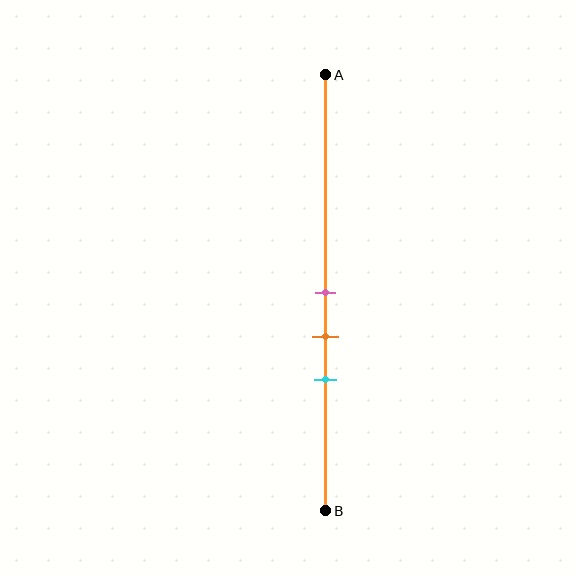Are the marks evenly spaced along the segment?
Yes, the marks are approximately evenly spaced.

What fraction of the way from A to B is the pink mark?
The pink mark is approximately 50% (0.5) of the way from A to B.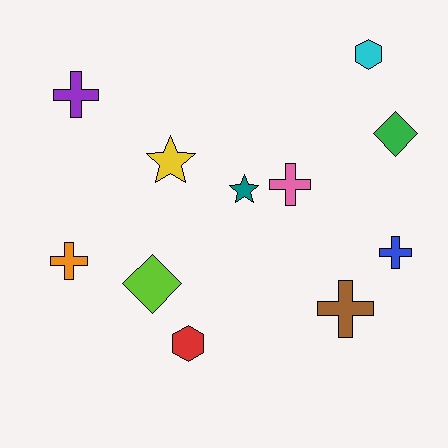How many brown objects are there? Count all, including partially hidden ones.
There is 1 brown object.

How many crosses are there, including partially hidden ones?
There are 5 crosses.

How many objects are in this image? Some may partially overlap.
There are 11 objects.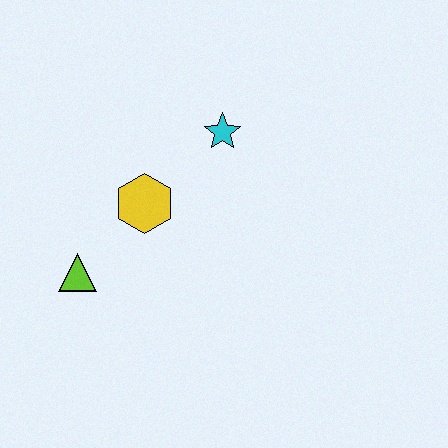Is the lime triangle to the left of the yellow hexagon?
Yes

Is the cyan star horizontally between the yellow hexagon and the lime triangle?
No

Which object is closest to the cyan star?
The yellow hexagon is closest to the cyan star.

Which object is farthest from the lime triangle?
The cyan star is farthest from the lime triangle.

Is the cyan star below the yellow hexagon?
No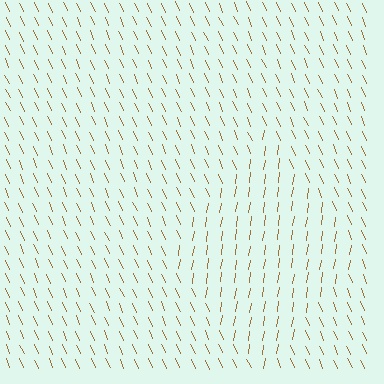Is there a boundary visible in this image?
Yes, there is a texture boundary formed by a change in line orientation.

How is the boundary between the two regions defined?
The boundary is defined purely by a change in line orientation (approximately 33 degrees difference). All lines are the same color and thickness.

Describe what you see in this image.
The image is filled with small brown line segments. A diamond region in the image has lines oriented differently from the surrounding lines, creating a visible texture boundary.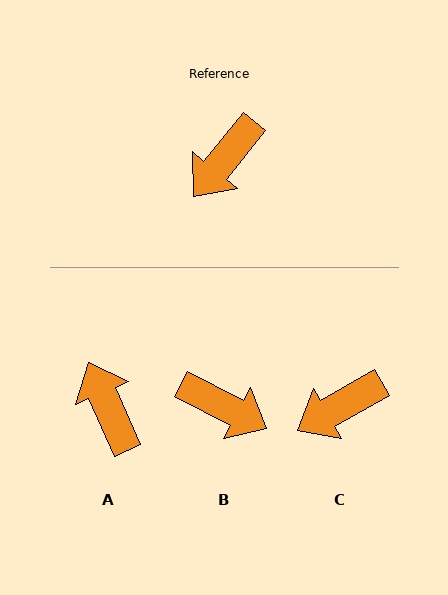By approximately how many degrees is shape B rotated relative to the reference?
Approximately 101 degrees counter-clockwise.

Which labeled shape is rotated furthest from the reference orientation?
A, about 117 degrees away.